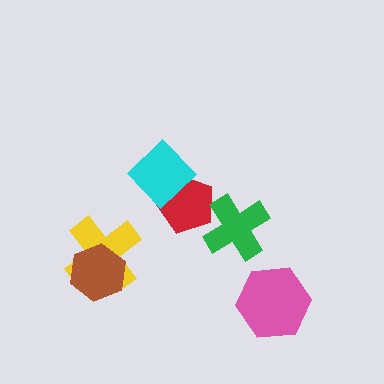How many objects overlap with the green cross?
1 object overlaps with the green cross.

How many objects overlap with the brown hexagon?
1 object overlaps with the brown hexagon.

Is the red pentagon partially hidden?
Yes, it is partially covered by another shape.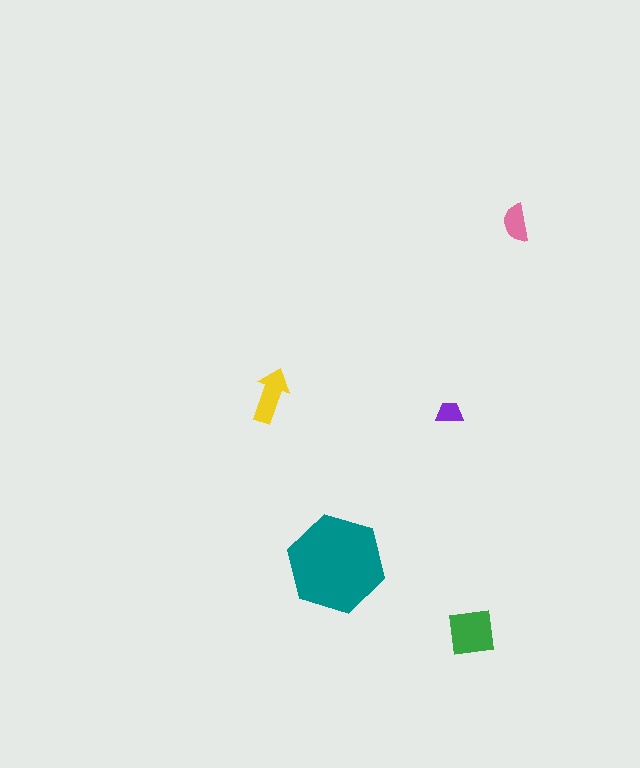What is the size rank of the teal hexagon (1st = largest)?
1st.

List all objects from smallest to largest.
The purple trapezoid, the pink semicircle, the yellow arrow, the green square, the teal hexagon.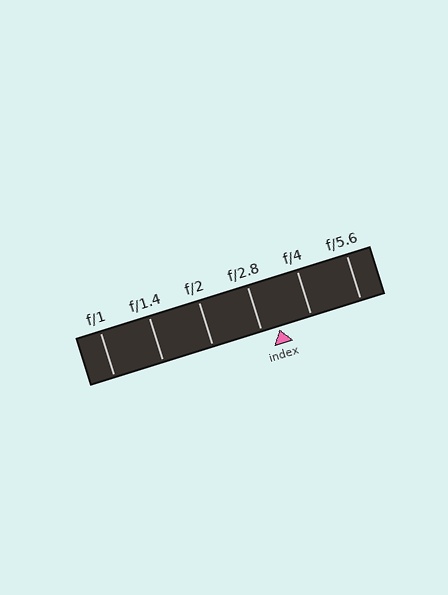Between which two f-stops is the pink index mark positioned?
The index mark is between f/2.8 and f/4.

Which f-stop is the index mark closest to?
The index mark is closest to f/2.8.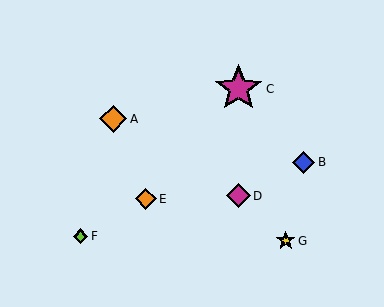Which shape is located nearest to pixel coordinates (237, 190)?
The magenta diamond (labeled D) at (238, 196) is nearest to that location.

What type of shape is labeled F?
Shape F is a lime diamond.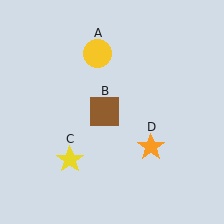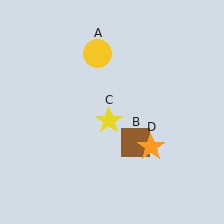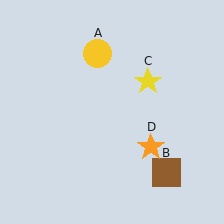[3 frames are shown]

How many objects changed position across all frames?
2 objects changed position: brown square (object B), yellow star (object C).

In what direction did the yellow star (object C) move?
The yellow star (object C) moved up and to the right.